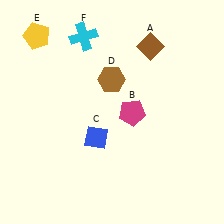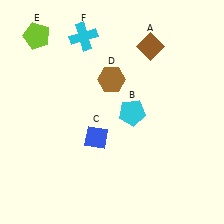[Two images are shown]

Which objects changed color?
B changed from magenta to cyan. E changed from yellow to lime.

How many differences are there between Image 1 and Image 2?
There are 2 differences between the two images.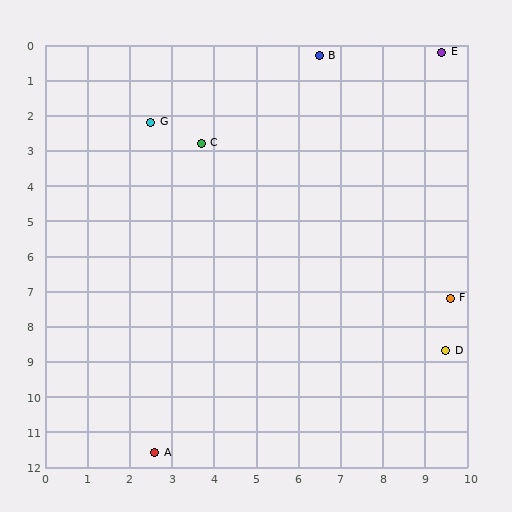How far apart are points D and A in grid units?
Points D and A are about 7.5 grid units apart.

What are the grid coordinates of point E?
Point E is at approximately (9.4, 0.2).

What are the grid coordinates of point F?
Point F is at approximately (9.6, 7.2).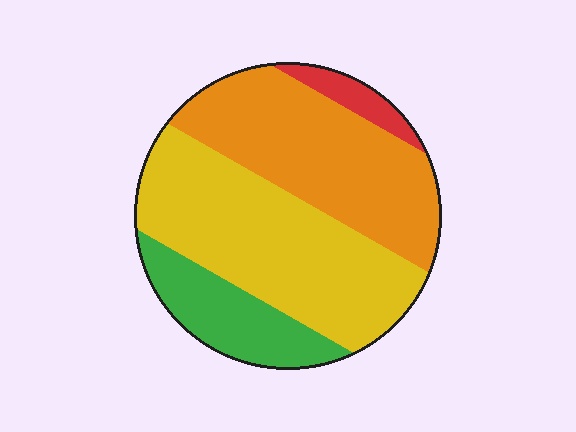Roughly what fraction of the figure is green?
Green takes up about one sixth (1/6) of the figure.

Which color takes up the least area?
Red, at roughly 5%.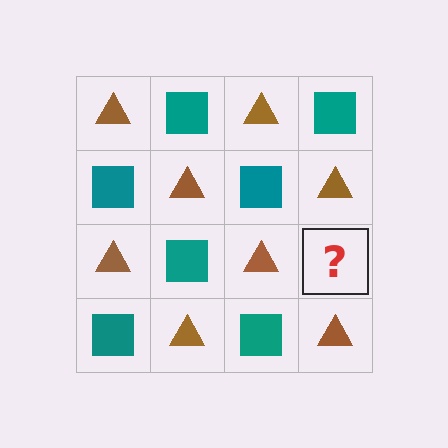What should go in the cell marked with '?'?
The missing cell should contain a teal square.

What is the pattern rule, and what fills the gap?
The rule is that it alternates brown triangle and teal square in a checkerboard pattern. The gap should be filled with a teal square.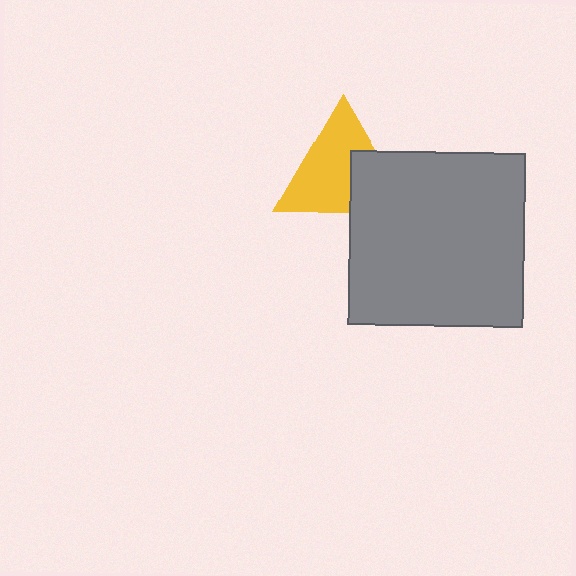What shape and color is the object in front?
The object in front is a gray square.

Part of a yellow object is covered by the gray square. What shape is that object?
It is a triangle.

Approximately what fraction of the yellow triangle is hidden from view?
Roughly 33% of the yellow triangle is hidden behind the gray square.